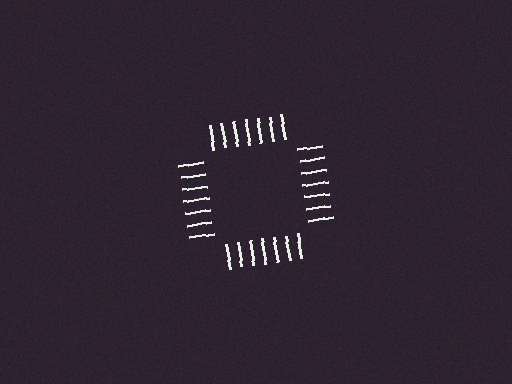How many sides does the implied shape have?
4 sides — the line-ends trace a square.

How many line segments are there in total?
28 — 7 along each of the 4 edges.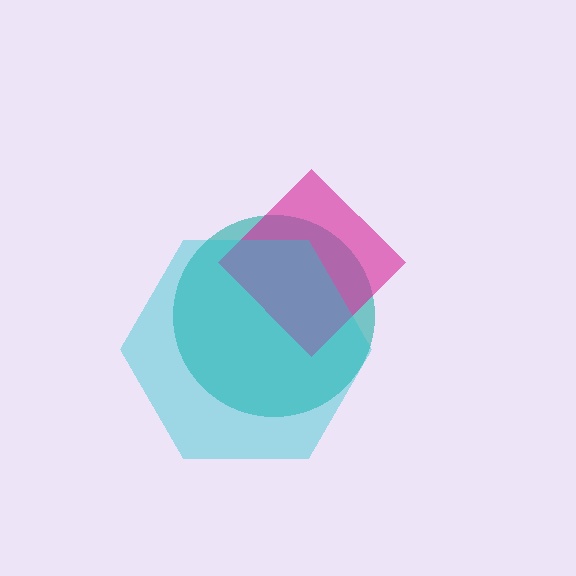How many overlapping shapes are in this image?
There are 3 overlapping shapes in the image.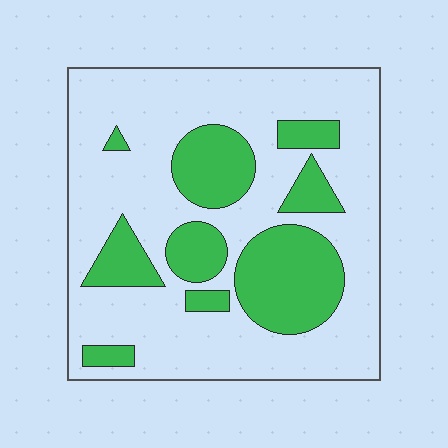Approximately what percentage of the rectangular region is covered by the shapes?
Approximately 30%.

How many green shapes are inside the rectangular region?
9.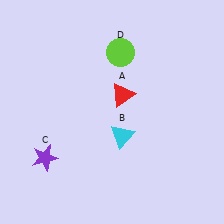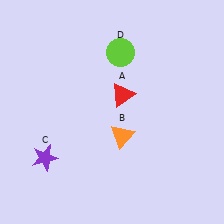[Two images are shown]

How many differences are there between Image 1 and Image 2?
There is 1 difference between the two images.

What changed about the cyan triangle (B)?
In Image 1, B is cyan. In Image 2, it changed to orange.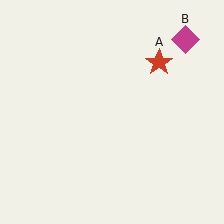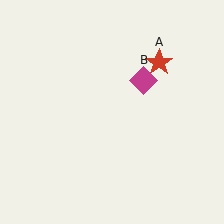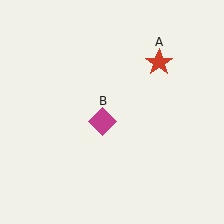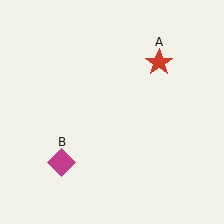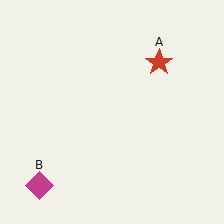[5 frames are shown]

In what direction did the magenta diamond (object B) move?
The magenta diamond (object B) moved down and to the left.